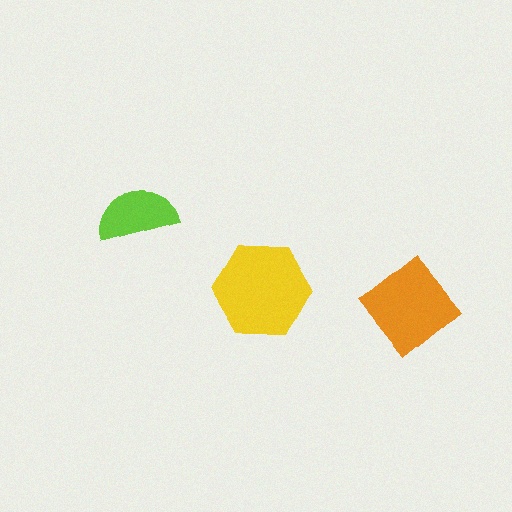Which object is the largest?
The yellow hexagon.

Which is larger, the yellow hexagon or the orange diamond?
The yellow hexagon.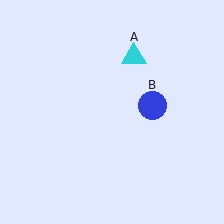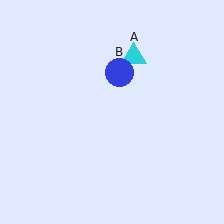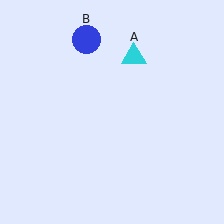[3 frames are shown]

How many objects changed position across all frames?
1 object changed position: blue circle (object B).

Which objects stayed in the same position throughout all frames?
Cyan triangle (object A) remained stationary.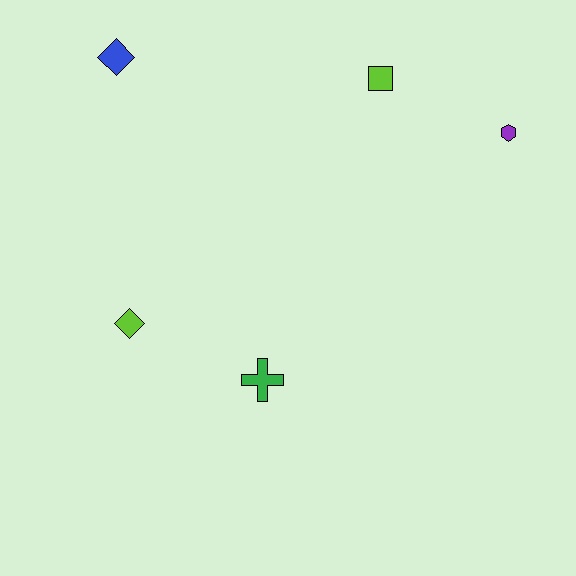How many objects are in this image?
There are 5 objects.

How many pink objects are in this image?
There are no pink objects.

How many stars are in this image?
There are no stars.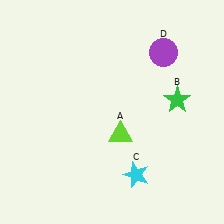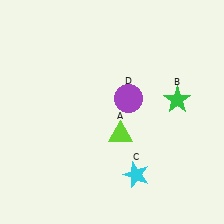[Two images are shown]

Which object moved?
The purple circle (D) moved down.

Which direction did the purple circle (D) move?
The purple circle (D) moved down.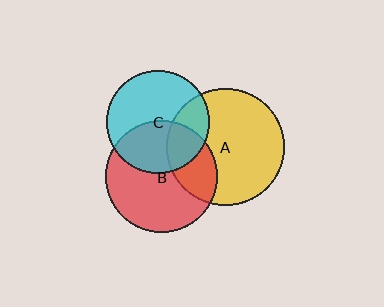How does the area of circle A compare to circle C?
Approximately 1.3 times.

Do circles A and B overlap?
Yes.